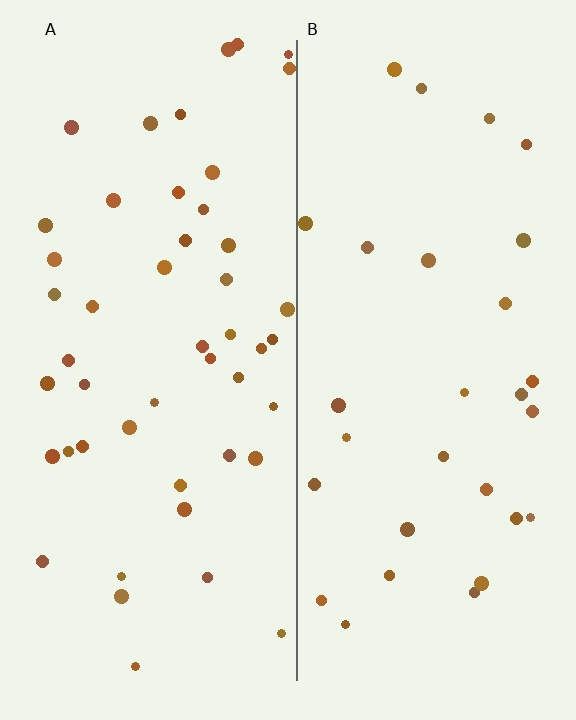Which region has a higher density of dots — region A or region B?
A (the left).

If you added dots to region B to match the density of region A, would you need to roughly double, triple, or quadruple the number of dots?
Approximately double.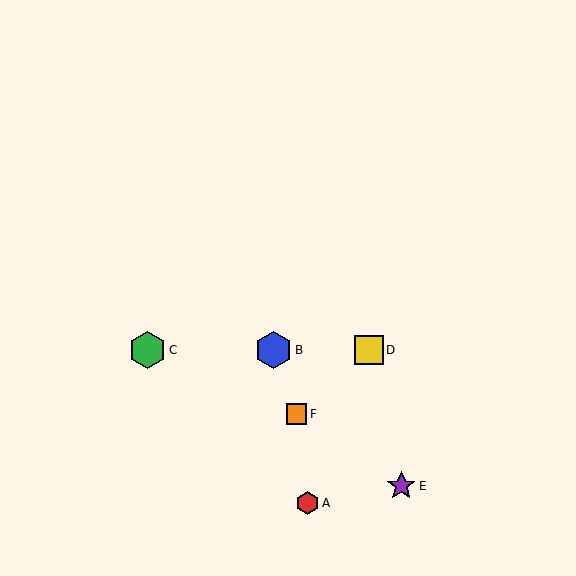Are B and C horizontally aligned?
Yes, both are at y≈350.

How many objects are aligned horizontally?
3 objects (B, C, D) are aligned horizontally.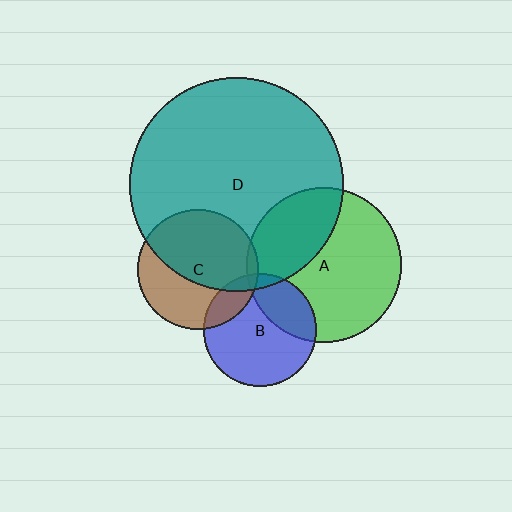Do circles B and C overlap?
Yes.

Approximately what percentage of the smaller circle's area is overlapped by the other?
Approximately 15%.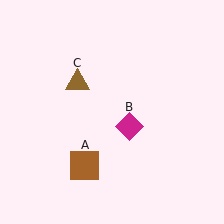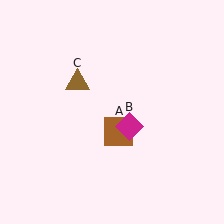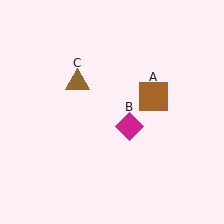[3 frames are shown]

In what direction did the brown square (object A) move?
The brown square (object A) moved up and to the right.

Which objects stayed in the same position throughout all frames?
Magenta diamond (object B) and brown triangle (object C) remained stationary.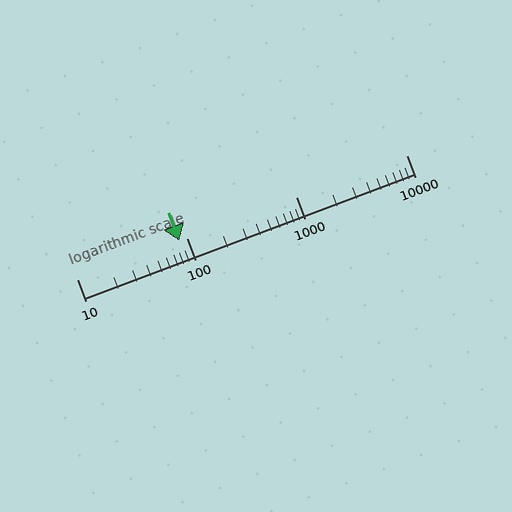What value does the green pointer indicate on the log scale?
The pointer indicates approximately 86.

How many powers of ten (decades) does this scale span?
The scale spans 3 decades, from 10 to 10000.